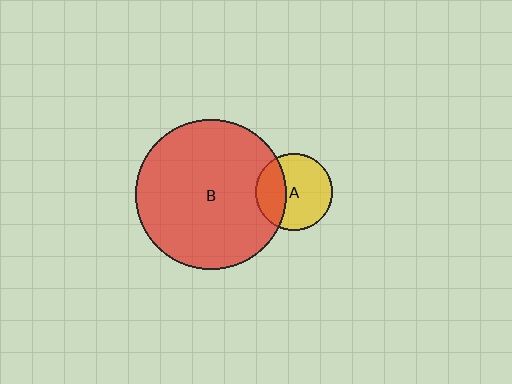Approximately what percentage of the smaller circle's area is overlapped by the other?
Approximately 30%.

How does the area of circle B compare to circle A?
Approximately 3.8 times.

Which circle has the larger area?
Circle B (red).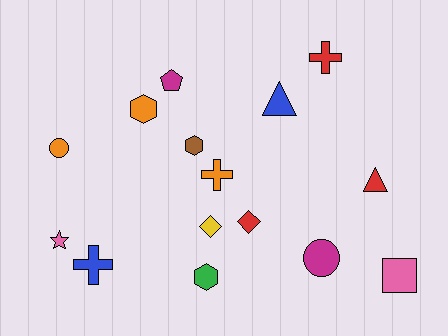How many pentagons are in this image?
There is 1 pentagon.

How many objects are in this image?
There are 15 objects.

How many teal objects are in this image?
There are no teal objects.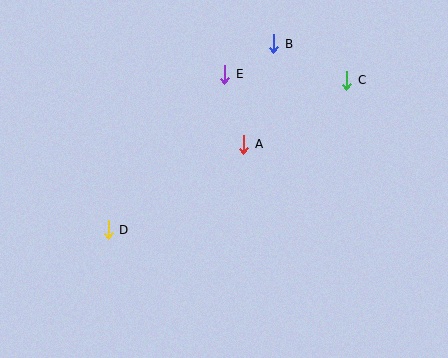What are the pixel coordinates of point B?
Point B is at (274, 43).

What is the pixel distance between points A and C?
The distance between A and C is 121 pixels.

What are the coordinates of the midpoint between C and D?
The midpoint between C and D is at (228, 155).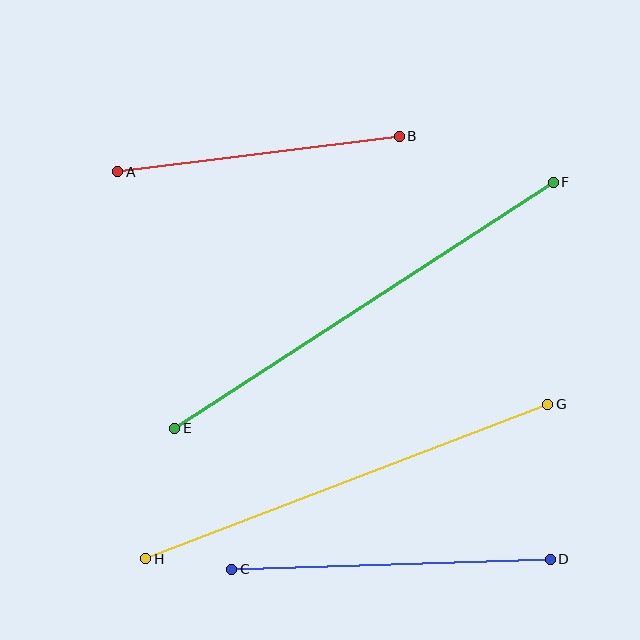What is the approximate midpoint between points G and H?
The midpoint is at approximately (347, 481) pixels.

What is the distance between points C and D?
The distance is approximately 319 pixels.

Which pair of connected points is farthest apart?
Points E and F are farthest apart.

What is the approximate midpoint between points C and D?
The midpoint is at approximately (391, 564) pixels.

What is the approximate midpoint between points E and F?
The midpoint is at approximately (364, 305) pixels.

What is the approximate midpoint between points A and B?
The midpoint is at approximately (258, 154) pixels.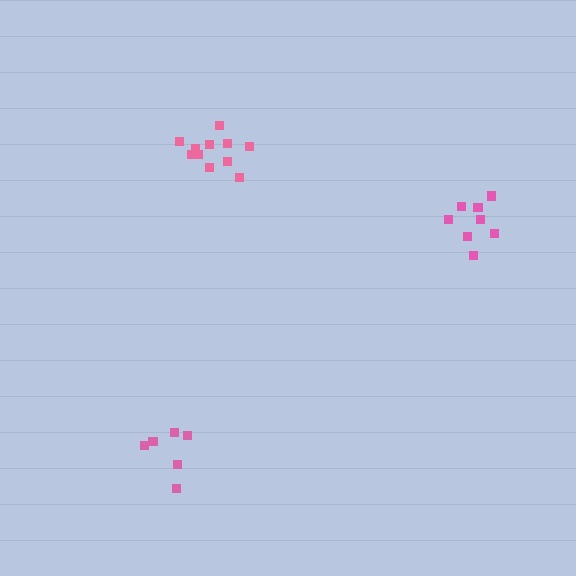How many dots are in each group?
Group 1: 6 dots, Group 2: 8 dots, Group 3: 11 dots (25 total).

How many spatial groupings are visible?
There are 3 spatial groupings.